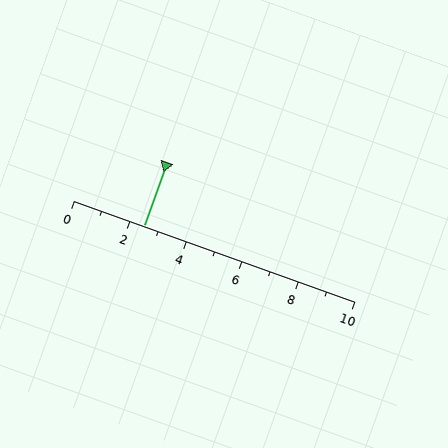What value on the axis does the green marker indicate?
The marker indicates approximately 2.5.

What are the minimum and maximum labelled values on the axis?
The axis runs from 0 to 10.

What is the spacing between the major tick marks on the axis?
The major ticks are spaced 2 apart.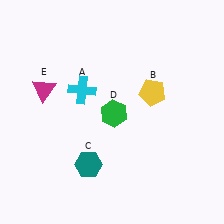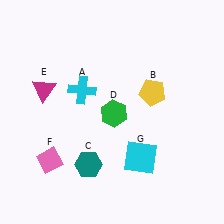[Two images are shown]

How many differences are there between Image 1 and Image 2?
There are 2 differences between the two images.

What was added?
A pink diamond (F), a cyan square (G) were added in Image 2.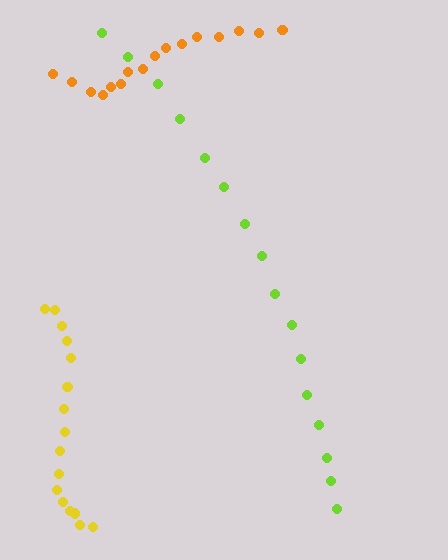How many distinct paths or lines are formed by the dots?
There are 3 distinct paths.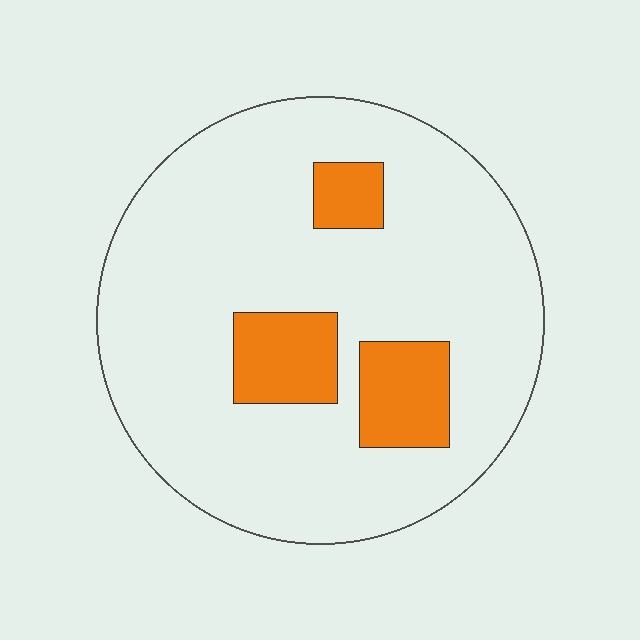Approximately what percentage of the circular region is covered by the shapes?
Approximately 15%.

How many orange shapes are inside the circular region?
3.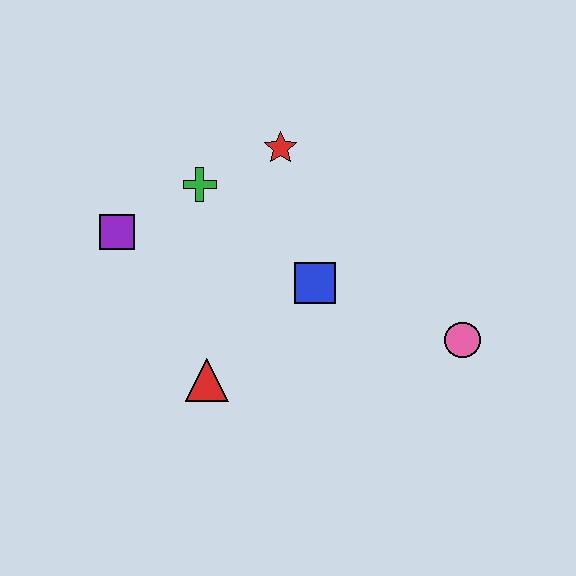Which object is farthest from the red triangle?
The pink circle is farthest from the red triangle.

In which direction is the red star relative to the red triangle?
The red star is above the red triangle.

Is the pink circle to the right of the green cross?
Yes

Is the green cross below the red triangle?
No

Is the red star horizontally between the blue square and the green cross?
Yes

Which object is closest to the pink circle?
The blue square is closest to the pink circle.